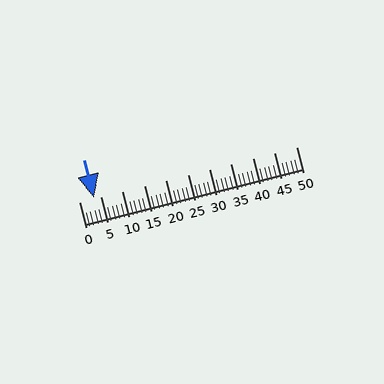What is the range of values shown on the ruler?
The ruler shows values from 0 to 50.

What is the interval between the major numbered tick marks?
The major tick marks are spaced 5 units apart.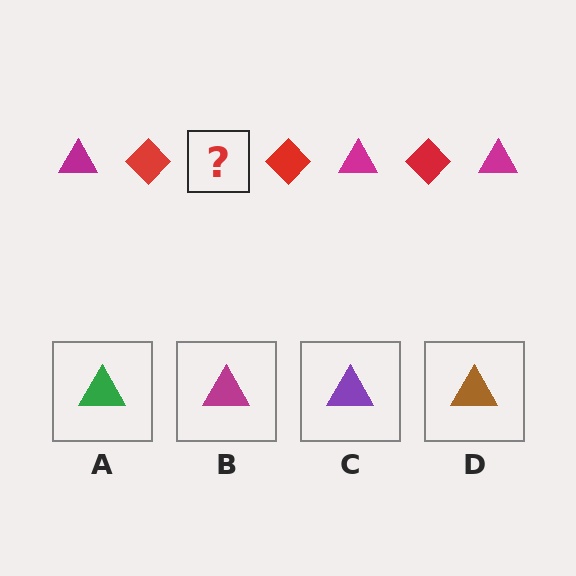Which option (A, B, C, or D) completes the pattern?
B.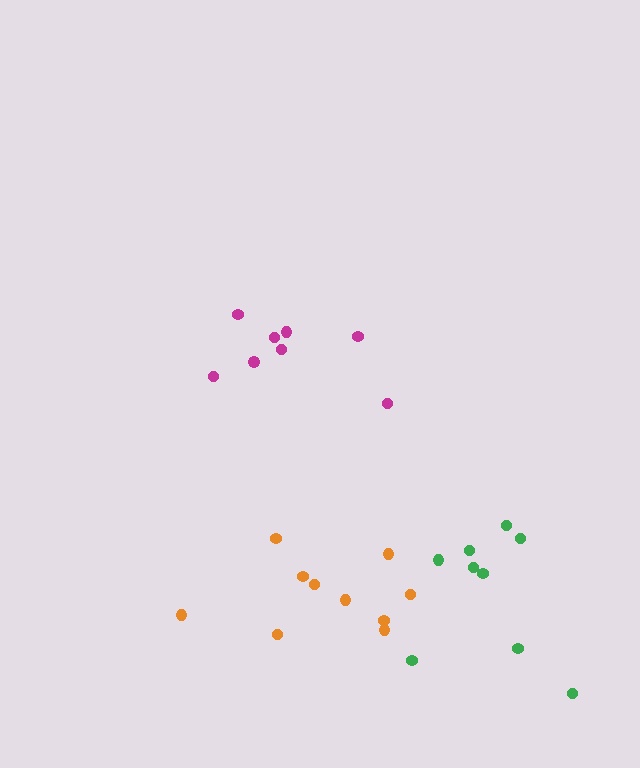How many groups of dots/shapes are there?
There are 3 groups.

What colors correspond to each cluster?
The clusters are colored: magenta, orange, green.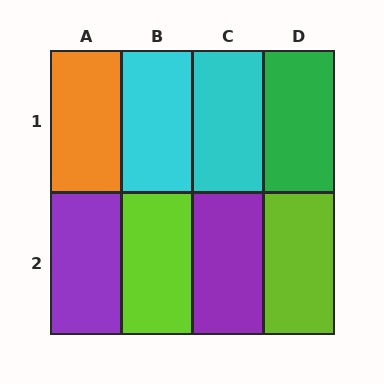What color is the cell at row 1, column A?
Orange.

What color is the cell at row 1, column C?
Cyan.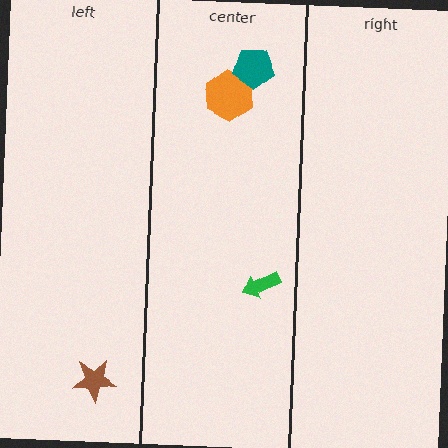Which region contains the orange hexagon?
The center region.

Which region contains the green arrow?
The center region.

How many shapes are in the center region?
3.